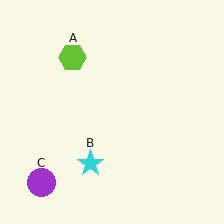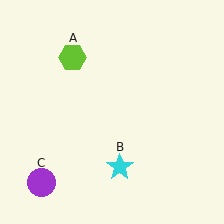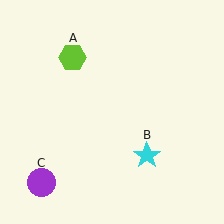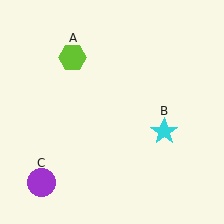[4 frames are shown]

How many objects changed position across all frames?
1 object changed position: cyan star (object B).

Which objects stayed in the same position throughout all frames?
Lime hexagon (object A) and purple circle (object C) remained stationary.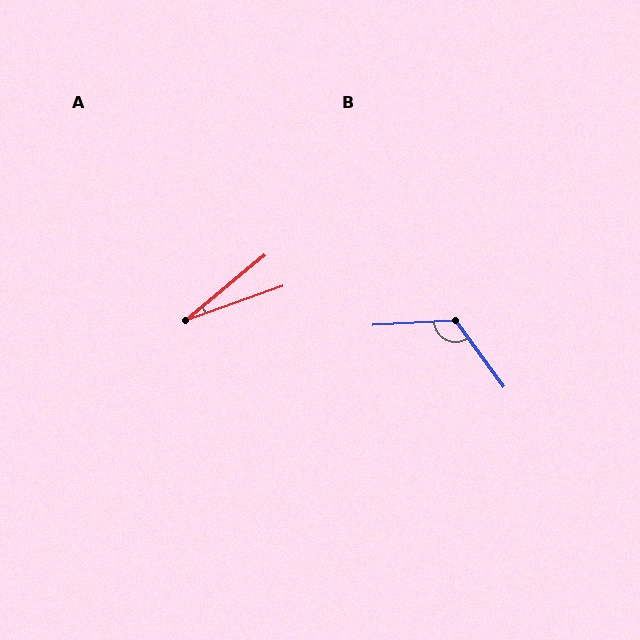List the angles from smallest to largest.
A (20°), B (124°).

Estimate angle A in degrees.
Approximately 20 degrees.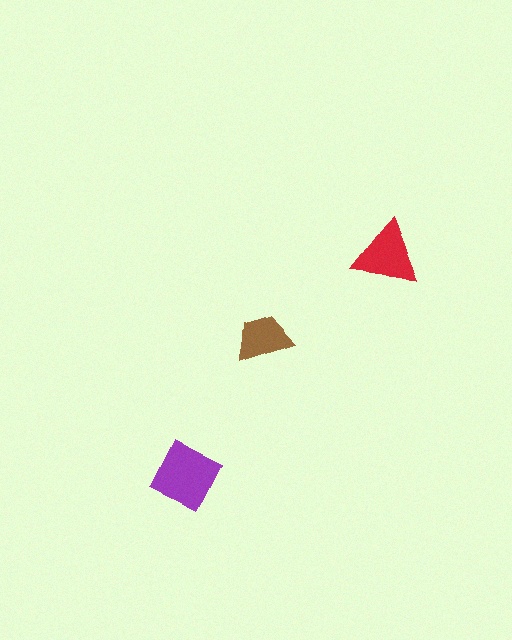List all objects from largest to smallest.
The purple diamond, the red triangle, the brown trapezoid.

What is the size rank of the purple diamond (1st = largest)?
1st.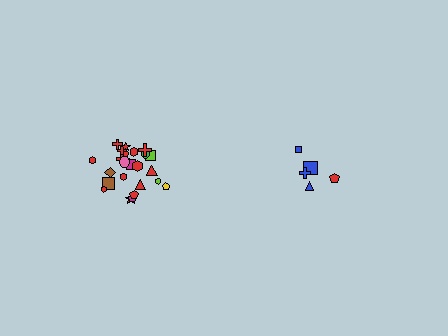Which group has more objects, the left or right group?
The left group.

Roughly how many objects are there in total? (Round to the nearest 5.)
Roughly 30 objects in total.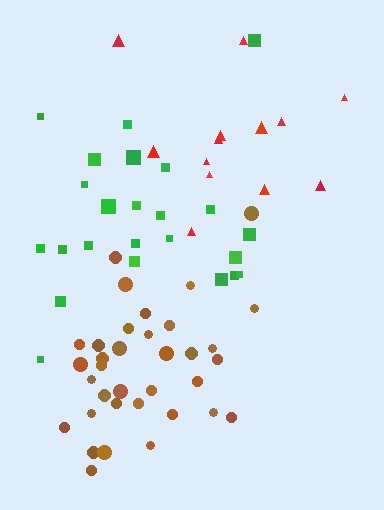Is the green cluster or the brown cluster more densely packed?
Brown.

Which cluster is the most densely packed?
Brown.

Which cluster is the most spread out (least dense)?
Red.